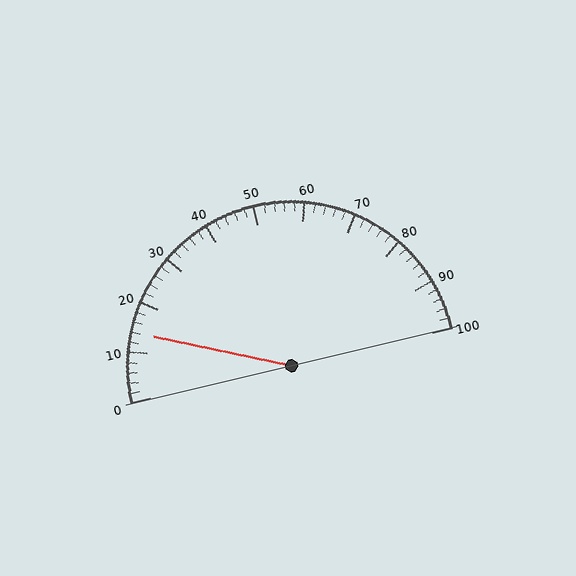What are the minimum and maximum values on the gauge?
The gauge ranges from 0 to 100.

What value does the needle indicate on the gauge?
The needle indicates approximately 14.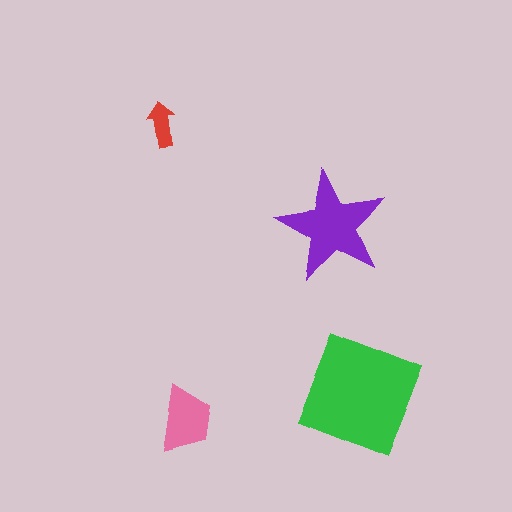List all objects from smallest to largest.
The red arrow, the pink trapezoid, the purple star, the green square.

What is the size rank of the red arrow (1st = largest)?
4th.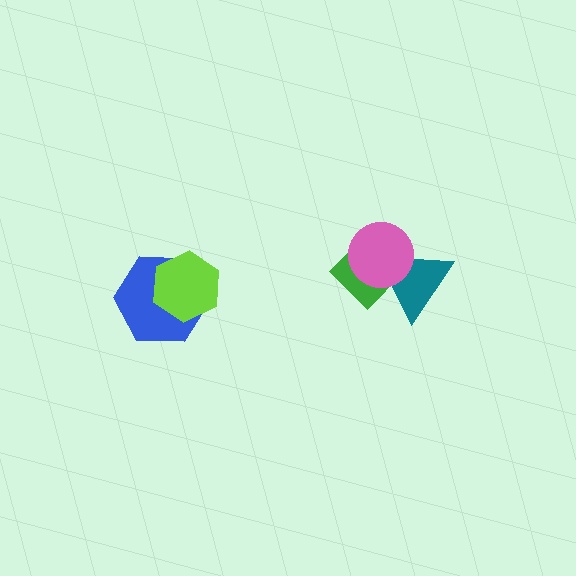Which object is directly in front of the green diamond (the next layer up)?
The teal triangle is directly in front of the green diamond.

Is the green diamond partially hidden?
Yes, it is partially covered by another shape.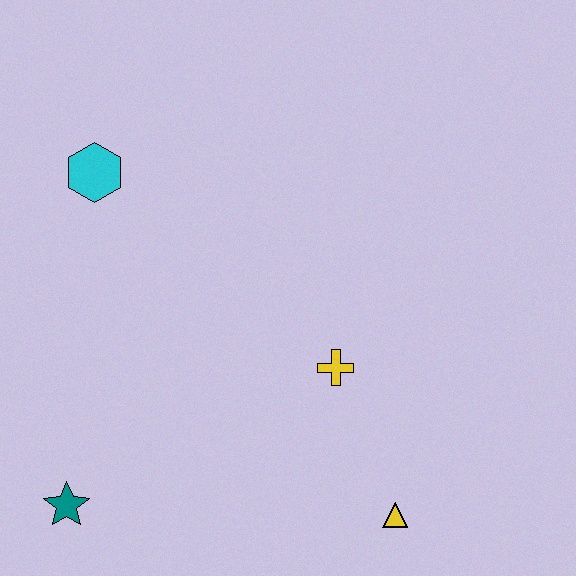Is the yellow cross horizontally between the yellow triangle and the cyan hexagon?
Yes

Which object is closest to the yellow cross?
The yellow triangle is closest to the yellow cross.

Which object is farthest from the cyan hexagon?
The yellow triangle is farthest from the cyan hexagon.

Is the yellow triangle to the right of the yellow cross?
Yes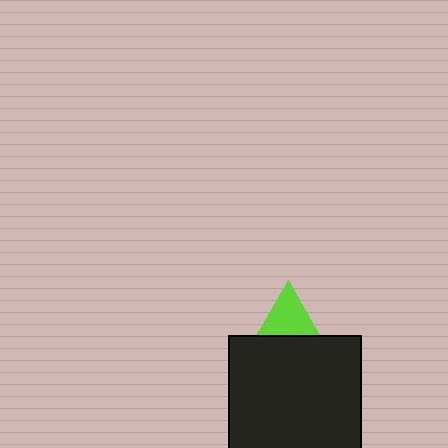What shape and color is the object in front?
The object in front is a black square.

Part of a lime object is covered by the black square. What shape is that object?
It is a triangle.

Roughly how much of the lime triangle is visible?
About half of it is visible (roughly 51%).